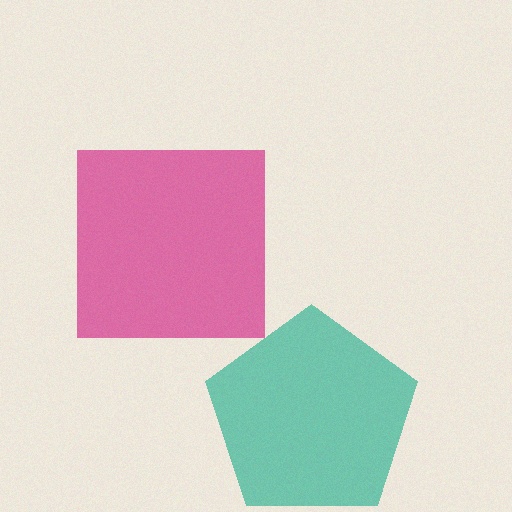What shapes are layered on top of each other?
The layered shapes are: a magenta square, a teal pentagon.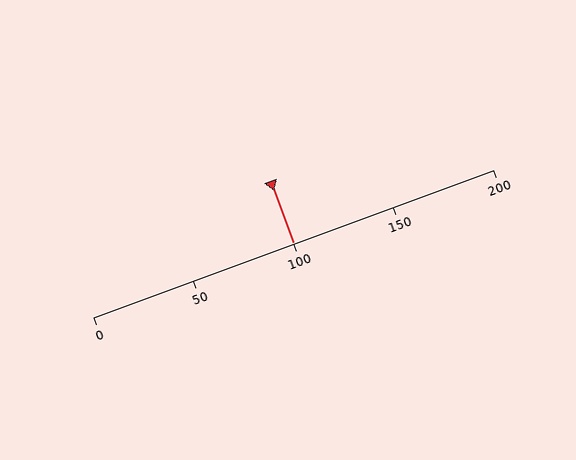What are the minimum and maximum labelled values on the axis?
The axis runs from 0 to 200.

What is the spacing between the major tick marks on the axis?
The major ticks are spaced 50 apart.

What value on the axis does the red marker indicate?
The marker indicates approximately 100.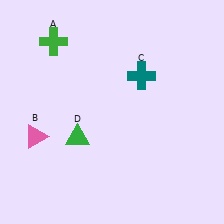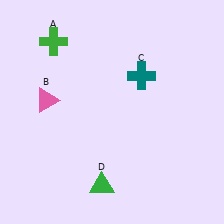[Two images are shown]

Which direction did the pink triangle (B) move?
The pink triangle (B) moved up.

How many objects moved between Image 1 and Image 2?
2 objects moved between the two images.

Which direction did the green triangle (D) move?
The green triangle (D) moved down.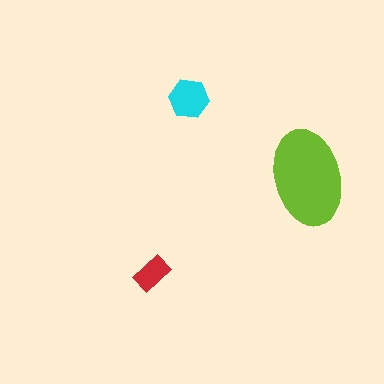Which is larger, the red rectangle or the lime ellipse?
The lime ellipse.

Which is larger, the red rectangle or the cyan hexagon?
The cyan hexagon.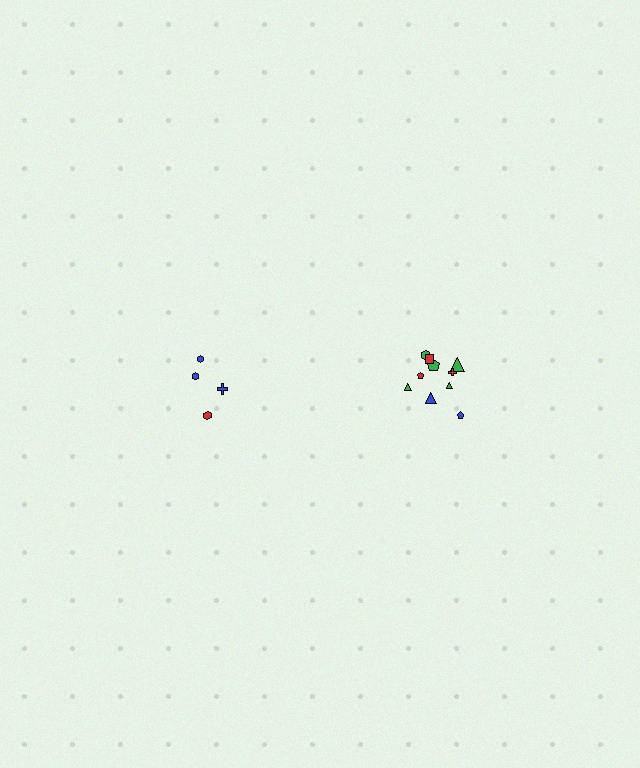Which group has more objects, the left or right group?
The right group.